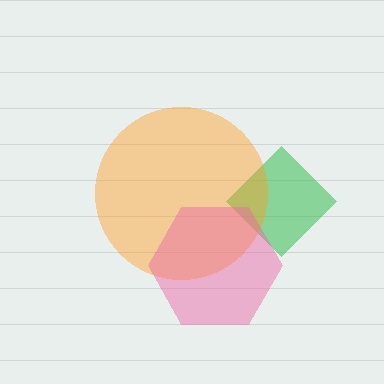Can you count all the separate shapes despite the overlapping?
Yes, there are 3 separate shapes.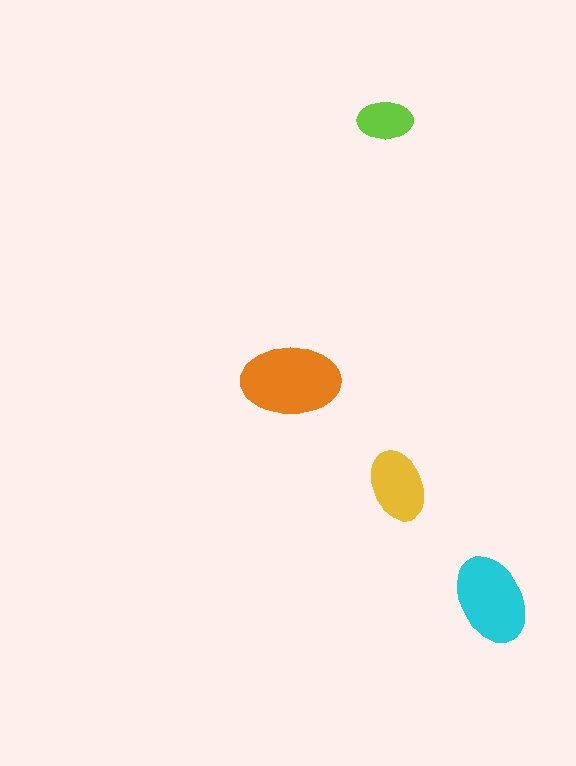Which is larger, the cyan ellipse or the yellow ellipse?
The cyan one.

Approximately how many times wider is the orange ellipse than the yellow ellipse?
About 1.5 times wider.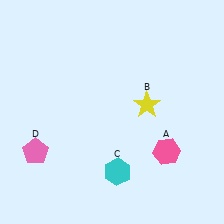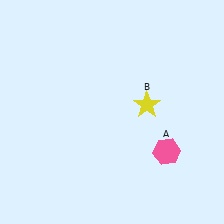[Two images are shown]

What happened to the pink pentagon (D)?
The pink pentagon (D) was removed in Image 2. It was in the bottom-left area of Image 1.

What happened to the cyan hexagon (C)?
The cyan hexagon (C) was removed in Image 2. It was in the bottom-right area of Image 1.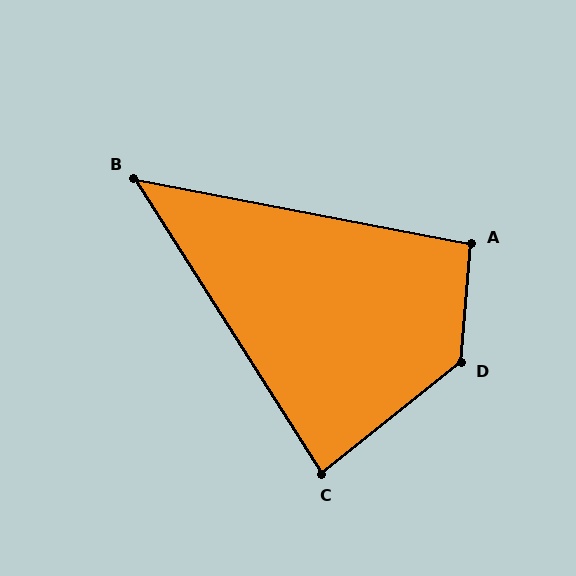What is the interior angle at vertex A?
Approximately 96 degrees (obtuse).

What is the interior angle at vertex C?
Approximately 84 degrees (acute).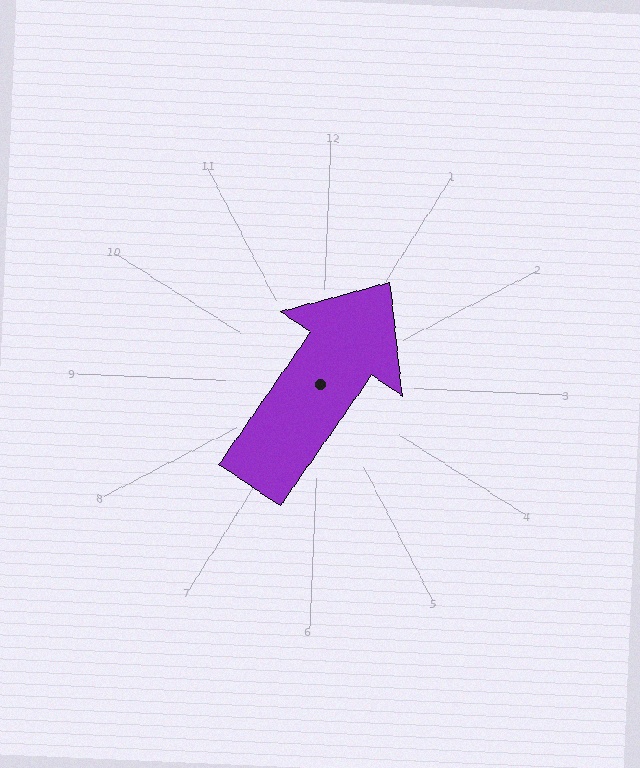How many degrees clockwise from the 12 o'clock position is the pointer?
Approximately 32 degrees.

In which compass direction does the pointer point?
Northeast.